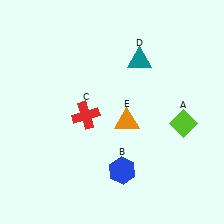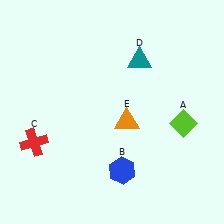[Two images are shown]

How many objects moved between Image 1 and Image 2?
1 object moved between the two images.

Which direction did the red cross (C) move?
The red cross (C) moved left.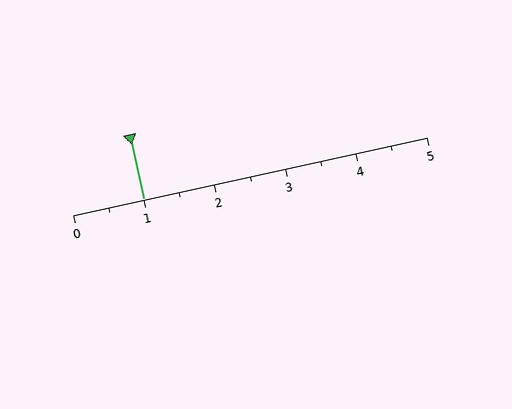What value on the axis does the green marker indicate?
The marker indicates approximately 1.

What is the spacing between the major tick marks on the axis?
The major ticks are spaced 1 apart.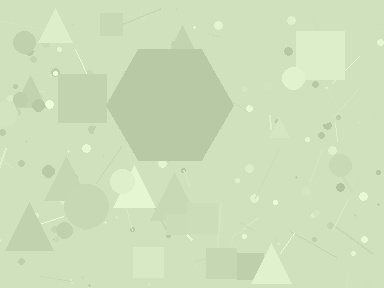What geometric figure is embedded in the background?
A hexagon is embedded in the background.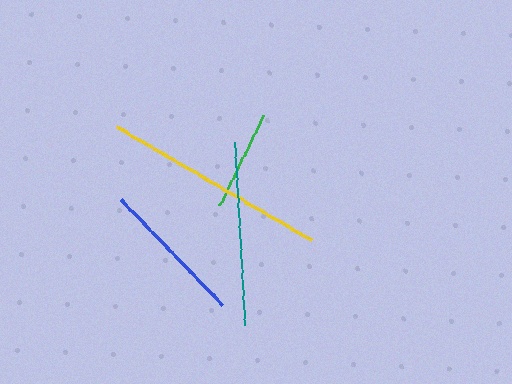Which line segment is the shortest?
The green line is the shortest at approximately 100 pixels.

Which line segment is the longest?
The yellow line is the longest at approximately 226 pixels.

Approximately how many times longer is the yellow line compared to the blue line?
The yellow line is approximately 1.5 times the length of the blue line.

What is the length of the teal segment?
The teal segment is approximately 184 pixels long.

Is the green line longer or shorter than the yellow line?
The yellow line is longer than the green line.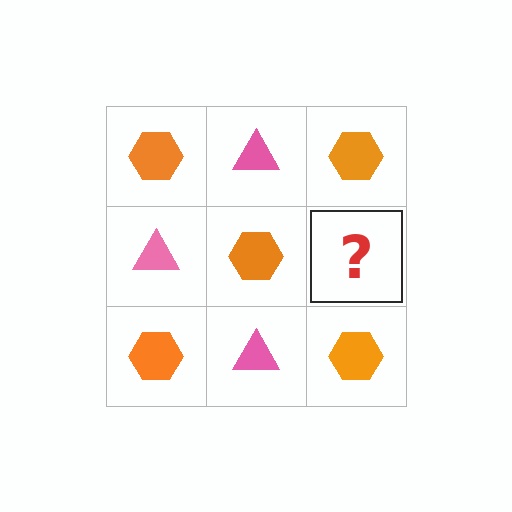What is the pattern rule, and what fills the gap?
The rule is that it alternates orange hexagon and pink triangle in a checkerboard pattern. The gap should be filled with a pink triangle.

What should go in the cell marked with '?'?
The missing cell should contain a pink triangle.